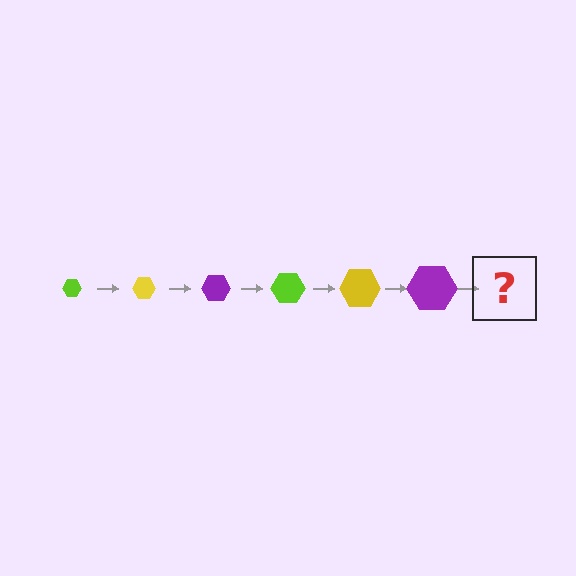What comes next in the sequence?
The next element should be a lime hexagon, larger than the previous one.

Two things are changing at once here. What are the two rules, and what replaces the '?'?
The two rules are that the hexagon grows larger each step and the color cycles through lime, yellow, and purple. The '?' should be a lime hexagon, larger than the previous one.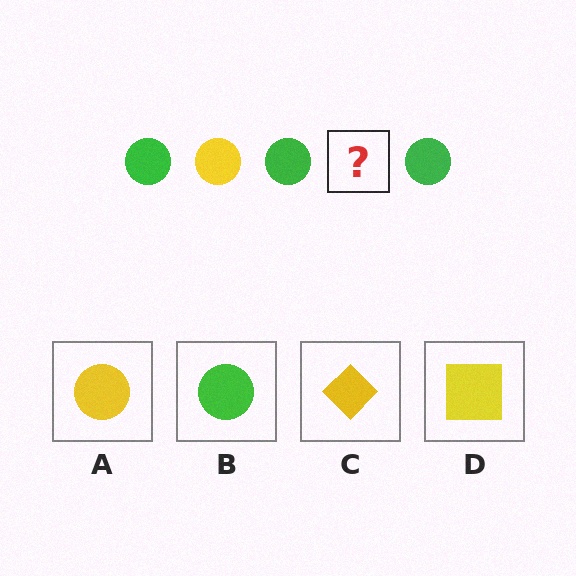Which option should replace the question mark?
Option A.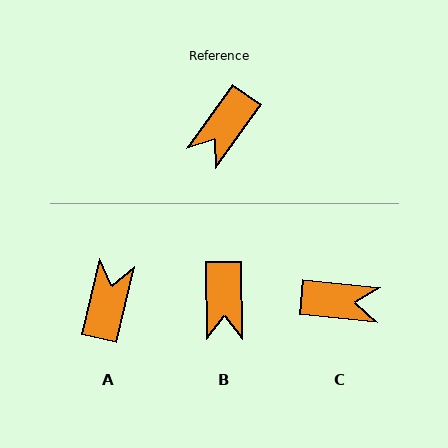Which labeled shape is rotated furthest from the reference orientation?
A, about 158 degrees away.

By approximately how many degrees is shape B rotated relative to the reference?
Approximately 36 degrees counter-clockwise.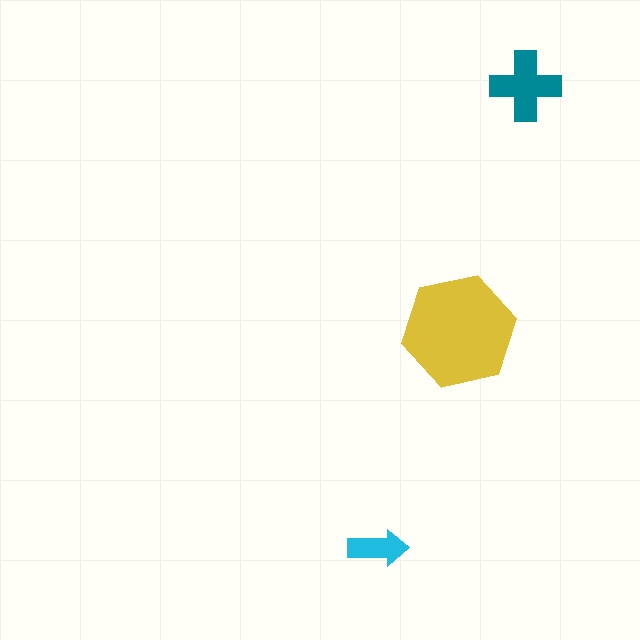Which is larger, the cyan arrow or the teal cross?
The teal cross.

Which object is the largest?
The yellow hexagon.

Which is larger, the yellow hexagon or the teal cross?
The yellow hexagon.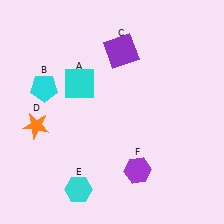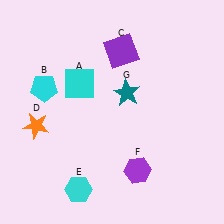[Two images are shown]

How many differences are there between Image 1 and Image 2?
There is 1 difference between the two images.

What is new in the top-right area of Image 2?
A teal star (G) was added in the top-right area of Image 2.